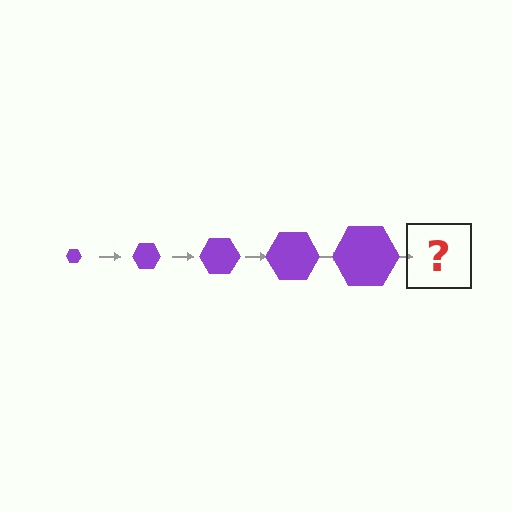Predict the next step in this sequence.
The next step is a purple hexagon, larger than the previous one.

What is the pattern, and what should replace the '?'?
The pattern is that the hexagon gets progressively larger each step. The '?' should be a purple hexagon, larger than the previous one.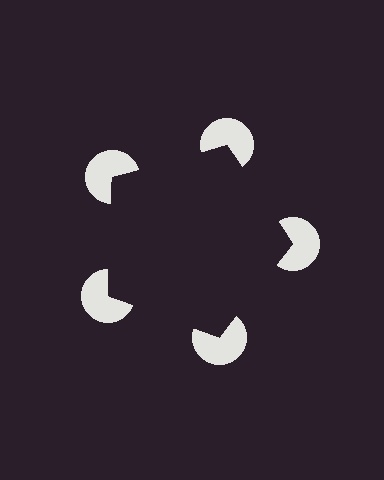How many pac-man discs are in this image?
There are 5 — one at each vertex of the illusory pentagon.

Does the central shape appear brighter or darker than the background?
It typically appears slightly darker than the background, even though no actual brightness change is drawn.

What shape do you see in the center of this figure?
An illusory pentagon — its edges are inferred from the aligned wedge cuts in the pac-man discs, not physically drawn.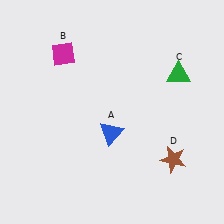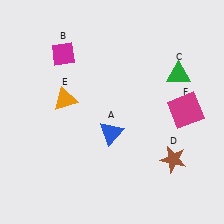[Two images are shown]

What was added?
An orange triangle (E), a magenta square (F) were added in Image 2.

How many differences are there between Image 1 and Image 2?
There are 2 differences between the two images.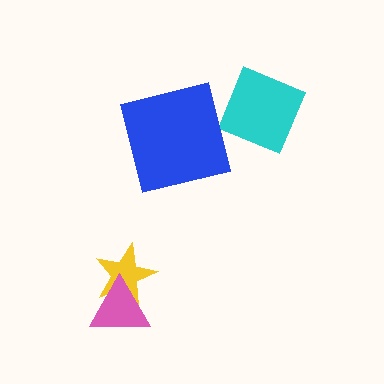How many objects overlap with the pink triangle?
1 object overlaps with the pink triangle.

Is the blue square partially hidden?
No, no other shape covers it.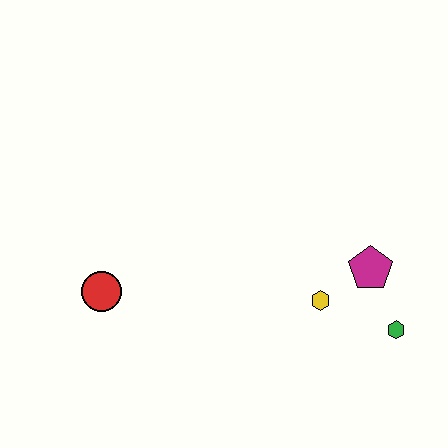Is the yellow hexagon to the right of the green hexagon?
No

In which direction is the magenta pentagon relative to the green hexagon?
The magenta pentagon is above the green hexagon.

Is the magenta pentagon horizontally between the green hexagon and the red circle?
Yes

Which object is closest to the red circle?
The yellow hexagon is closest to the red circle.